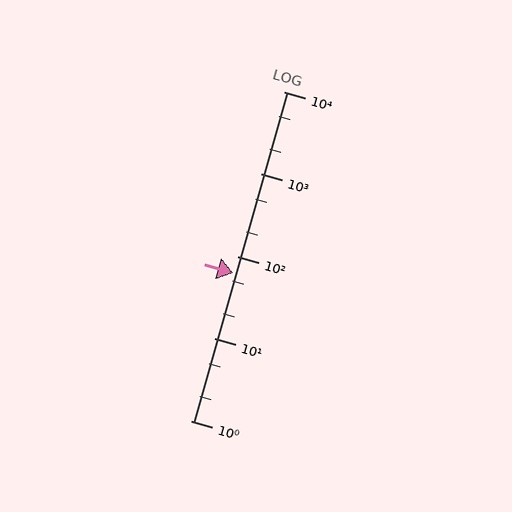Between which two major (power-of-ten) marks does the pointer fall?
The pointer is between 10 and 100.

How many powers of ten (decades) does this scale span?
The scale spans 4 decades, from 1 to 10000.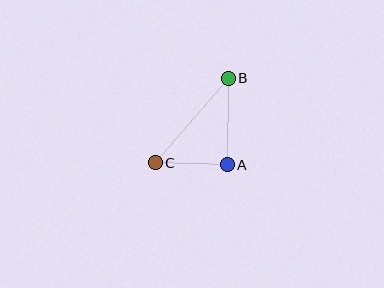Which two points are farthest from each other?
Points B and C are farthest from each other.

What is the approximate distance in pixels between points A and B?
The distance between A and B is approximately 86 pixels.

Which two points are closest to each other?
Points A and C are closest to each other.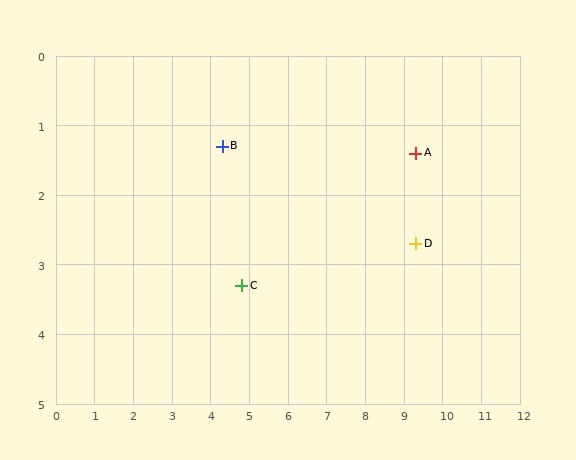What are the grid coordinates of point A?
Point A is at approximately (9.3, 1.4).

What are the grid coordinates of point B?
Point B is at approximately (4.3, 1.3).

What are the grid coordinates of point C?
Point C is at approximately (4.8, 3.3).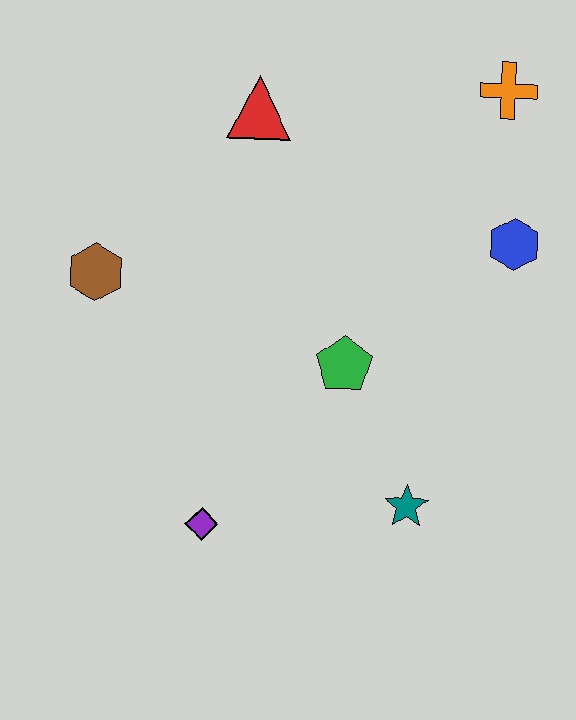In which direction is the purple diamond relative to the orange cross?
The purple diamond is below the orange cross.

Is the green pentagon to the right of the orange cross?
No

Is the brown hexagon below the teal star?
No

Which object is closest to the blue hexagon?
The orange cross is closest to the blue hexagon.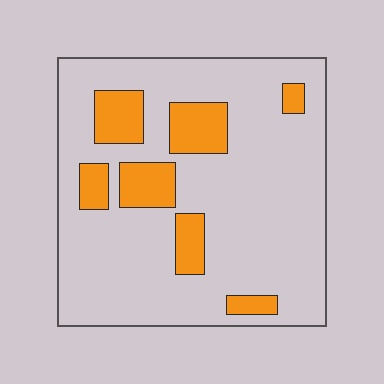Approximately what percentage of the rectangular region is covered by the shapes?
Approximately 20%.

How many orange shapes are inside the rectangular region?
7.